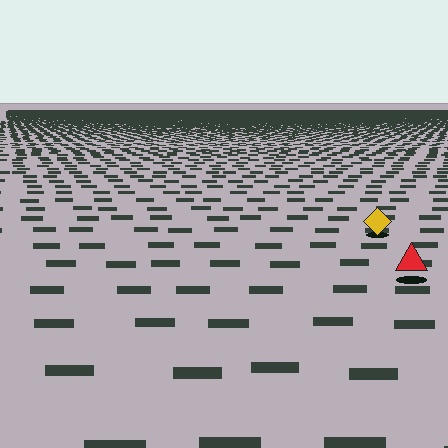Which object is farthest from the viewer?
The yellow diamond is farthest from the viewer. It appears smaller and the ground texture around it is denser.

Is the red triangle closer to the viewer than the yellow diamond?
Yes. The red triangle is closer — you can tell from the texture gradient: the ground texture is coarser near it.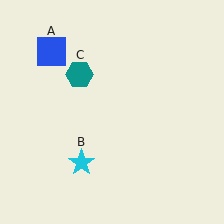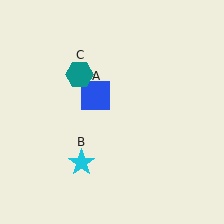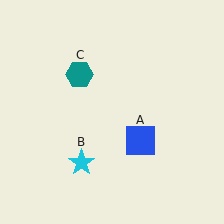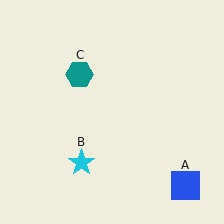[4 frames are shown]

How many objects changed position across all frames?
1 object changed position: blue square (object A).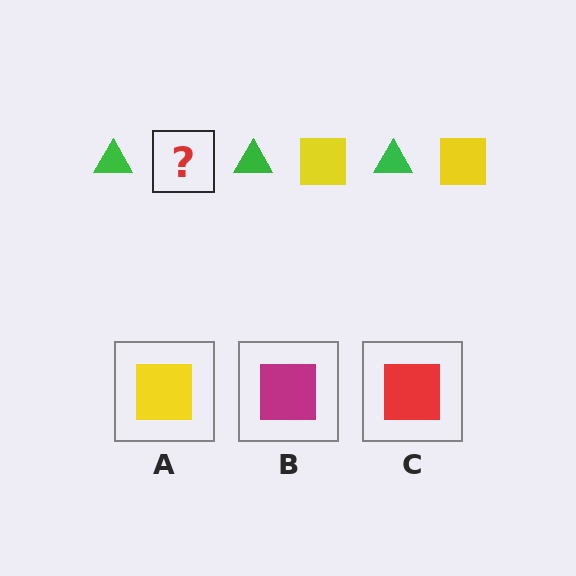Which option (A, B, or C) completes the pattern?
A.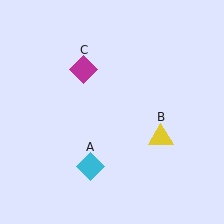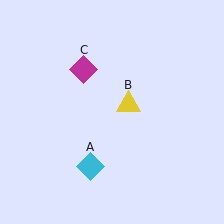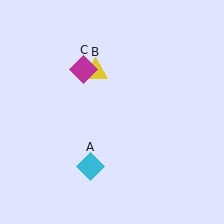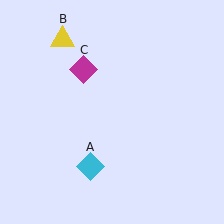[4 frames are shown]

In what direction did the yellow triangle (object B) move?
The yellow triangle (object B) moved up and to the left.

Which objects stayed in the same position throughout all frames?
Cyan diamond (object A) and magenta diamond (object C) remained stationary.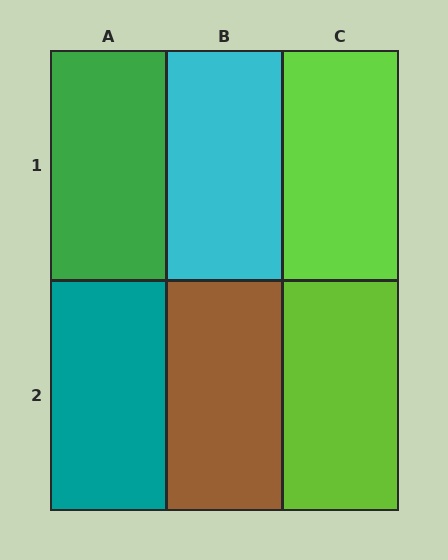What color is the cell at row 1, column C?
Lime.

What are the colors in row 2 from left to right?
Teal, brown, lime.